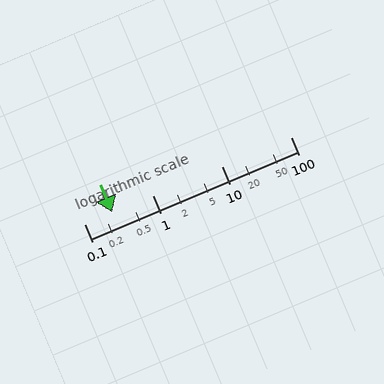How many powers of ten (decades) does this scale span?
The scale spans 3 decades, from 0.1 to 100.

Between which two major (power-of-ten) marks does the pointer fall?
The pointer is between 0.1 and 1.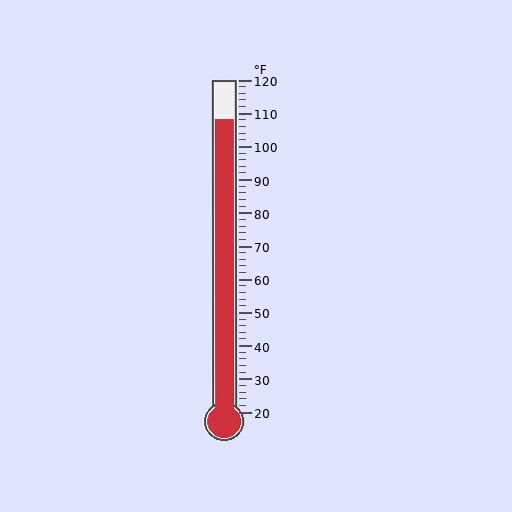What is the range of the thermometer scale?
The thermometer scale ranges from 20°F to 120°F.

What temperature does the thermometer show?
The thermometer shows approximately 108°F.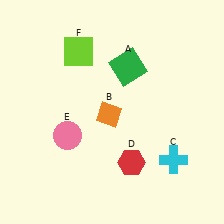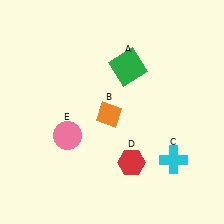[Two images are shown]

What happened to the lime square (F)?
The lime square (F) was removed in Image 2. It was in the top-left area of Image 1.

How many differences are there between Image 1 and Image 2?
There is 1 difference between the two images.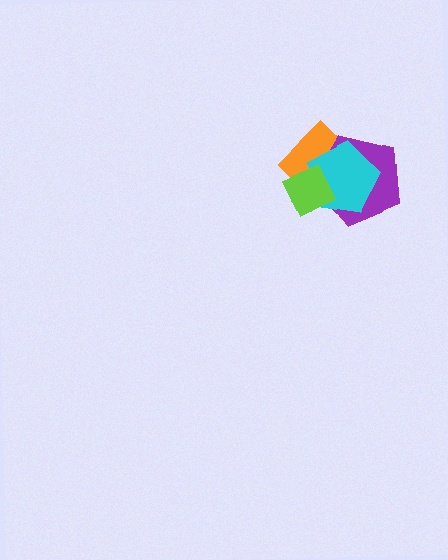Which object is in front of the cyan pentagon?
The lime diamond is in front of the cyan pentagon.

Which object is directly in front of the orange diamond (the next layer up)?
The purple pentagon is directly in front of the orange diamond.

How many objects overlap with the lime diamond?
3 objects overlap with the lime diamond.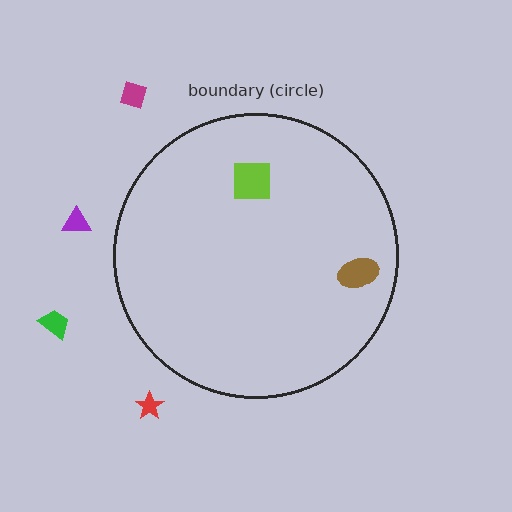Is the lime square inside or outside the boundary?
Inside.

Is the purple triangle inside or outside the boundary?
Outside.